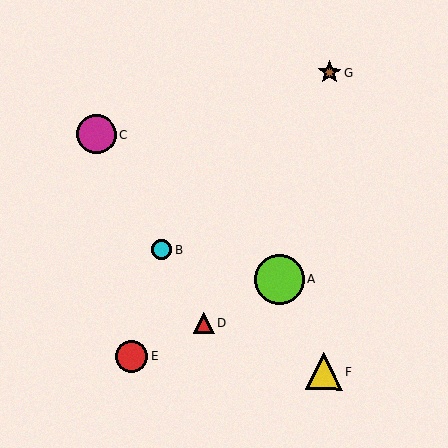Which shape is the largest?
The lime circle (labeled A) is the largest.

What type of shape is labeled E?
Shape E is a red circle.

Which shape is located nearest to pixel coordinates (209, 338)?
The red triangle (labeled D) at (204, 323) is nearest to that location.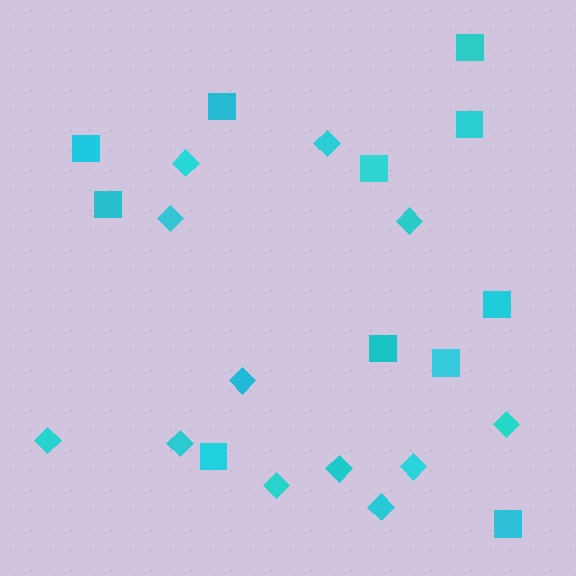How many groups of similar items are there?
There are 2 groups: one group of squares (11) and one group of diamonds (12).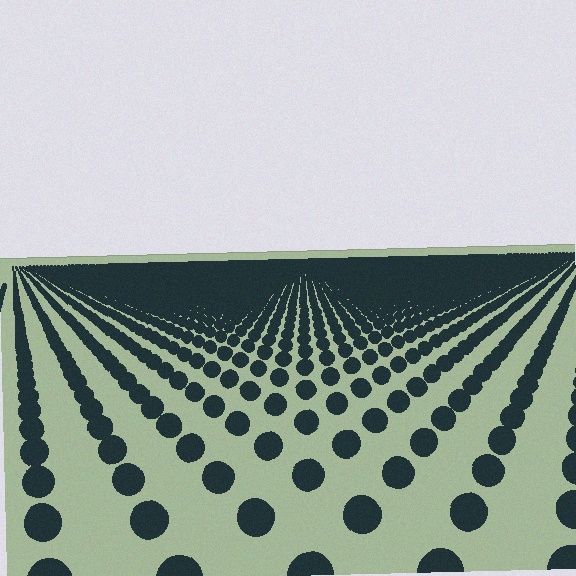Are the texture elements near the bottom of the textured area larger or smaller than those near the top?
Larger. Near the bottom, elements are closer to the viewer and appear at a bigger on-screen size.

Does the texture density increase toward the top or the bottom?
Density increases toward the top.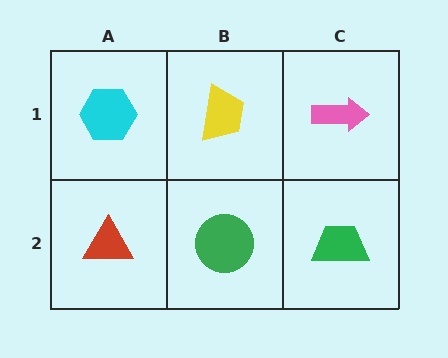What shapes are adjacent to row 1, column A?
A red triangle (row 2, column A), a yellow trapezoid (row 1, column B).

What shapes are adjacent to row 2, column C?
A pink arrow (row 1, column C), a green circle (row 2, column B).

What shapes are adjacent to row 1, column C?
A green trapezoid (row 2, column C), a yellow trapezoid (row 1, column B).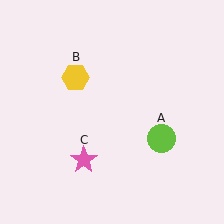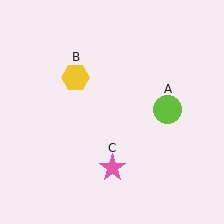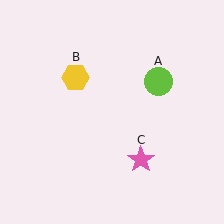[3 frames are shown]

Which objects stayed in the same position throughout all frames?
Yellow hexagon (object B) remained stationary.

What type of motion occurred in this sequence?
The lime circle (object A), pink star (object C) rotated counterclockwise around the center of the scene.